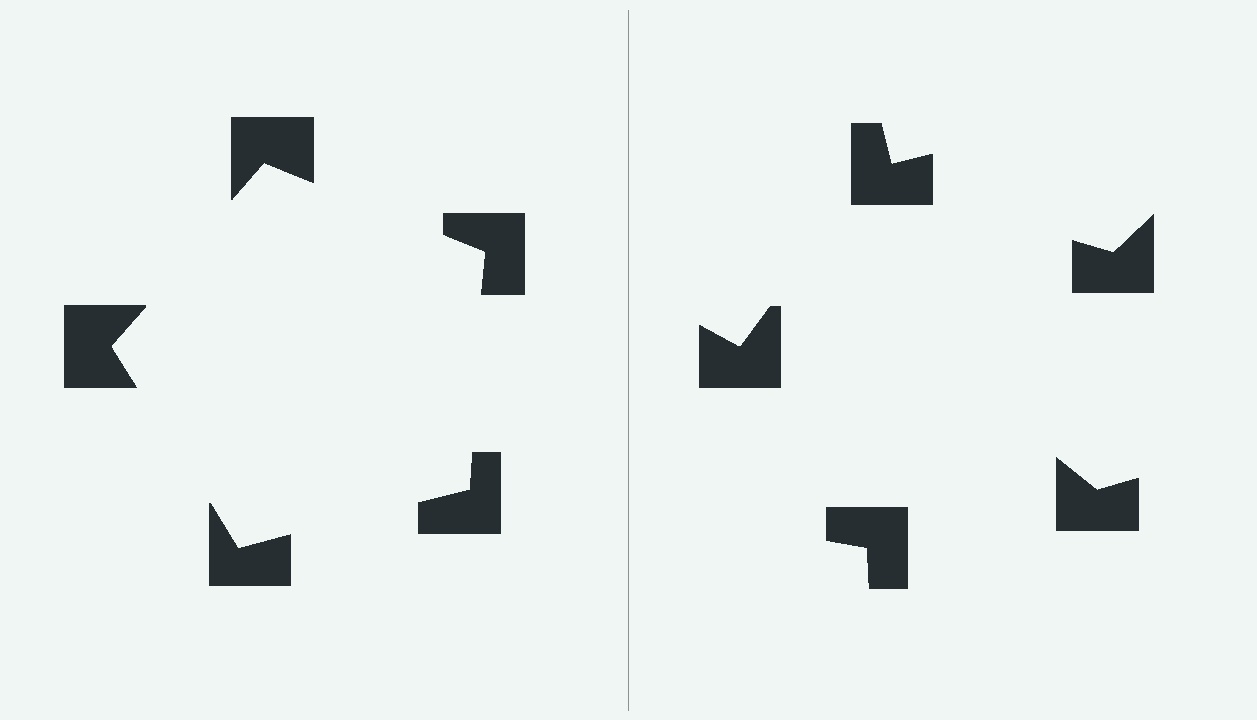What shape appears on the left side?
An illusory pentagon.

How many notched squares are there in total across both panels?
10 — 5 on each side.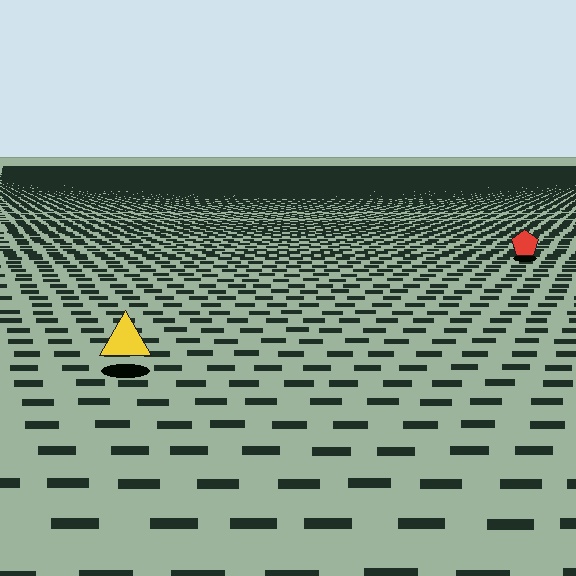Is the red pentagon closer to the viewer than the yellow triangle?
No. The yellow triangle is closer — you can tell from the texture gradient: the ground texture is coarser near it.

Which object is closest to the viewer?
The yellow triangle is closest. The texture marks near it are larger and more spread out.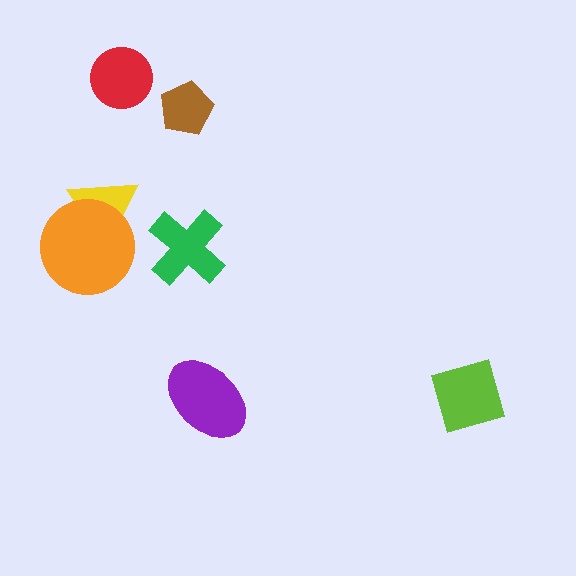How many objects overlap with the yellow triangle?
1 object overlaps with the yellow triangle.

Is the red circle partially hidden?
No, no other shape covers it.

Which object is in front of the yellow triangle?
The orange circle is in front of the yellow triangle.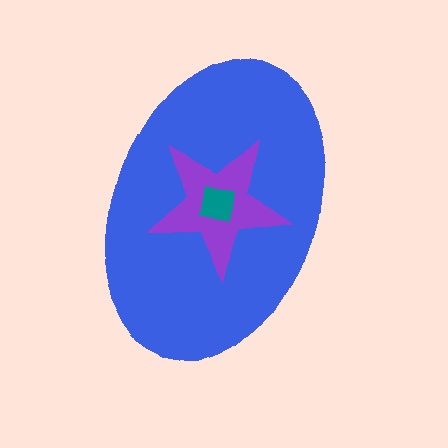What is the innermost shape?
The teal square.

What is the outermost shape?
The blue ellipse.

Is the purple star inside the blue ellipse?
Yes.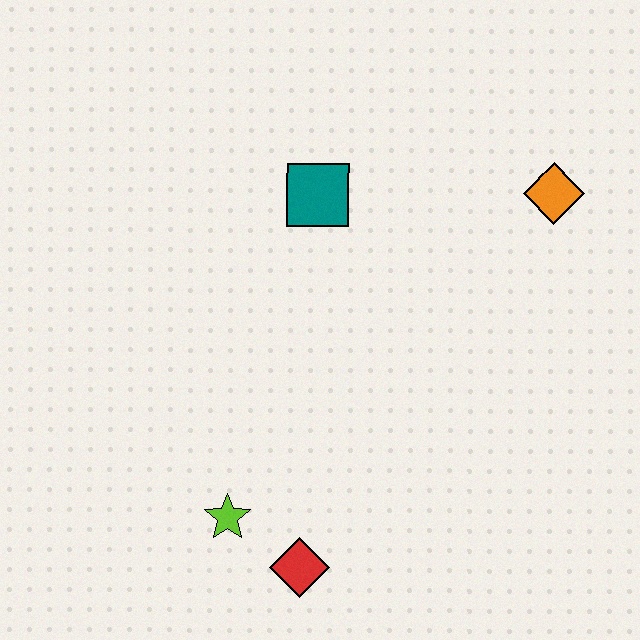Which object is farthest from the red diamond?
The orange diamond is farthest from the red diamond.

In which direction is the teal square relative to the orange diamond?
The teal square is to the left of the orange diamond.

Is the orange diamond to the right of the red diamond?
Yes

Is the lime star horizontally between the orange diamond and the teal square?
No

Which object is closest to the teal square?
The orange diamond is closest to the teal square.